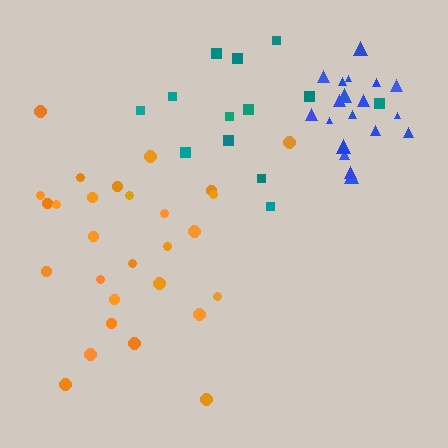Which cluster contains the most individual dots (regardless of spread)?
Orange (28).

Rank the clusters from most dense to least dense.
blue, orange, teal.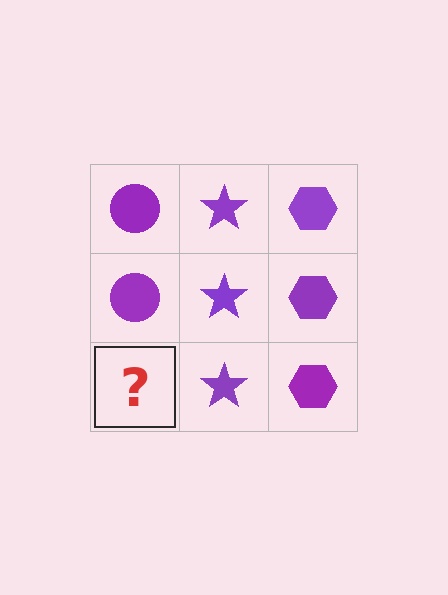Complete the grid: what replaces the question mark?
The question mark should be replaced with a purple circle.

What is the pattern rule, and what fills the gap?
The rule is that each column has a consistent shape. The gap should be filled with a purple circle.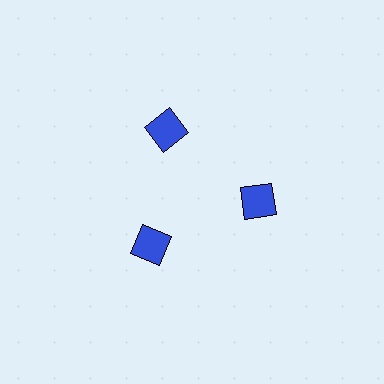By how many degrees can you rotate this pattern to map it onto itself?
The pattern maps onto itself every 120 degrees of rotation.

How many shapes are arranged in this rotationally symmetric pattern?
There are 3 shapes, arranged in 3 groups of 1.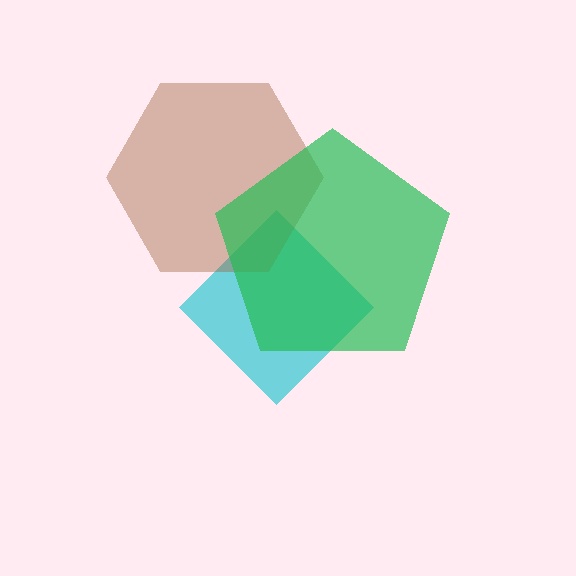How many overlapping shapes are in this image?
There are 3 overlapping shapes in the image.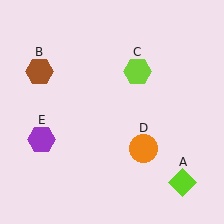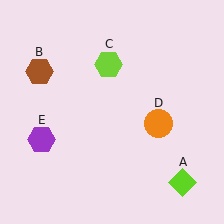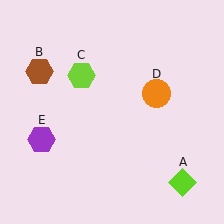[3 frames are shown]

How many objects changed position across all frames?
2 objects changed position: lime hexagon (object C), orange circle (object D).